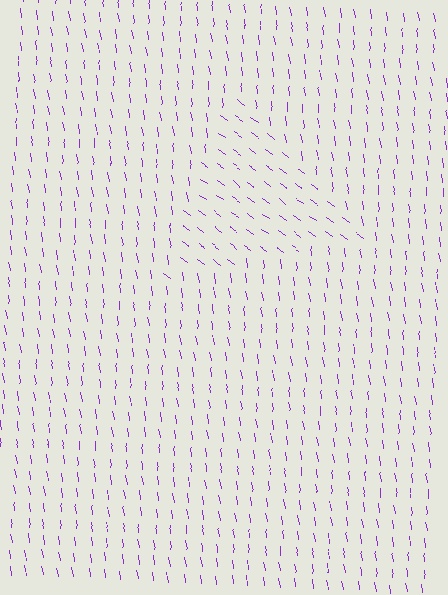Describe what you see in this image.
The image is filled with small purple line segments. A triangle region in the image has lines oriented differently from the surrounding lines, creating a visible texture boundary.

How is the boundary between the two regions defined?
The boundary is defined purely by a change in line orientation (approximately 45 degrees difference). All lines are the same color and thickness.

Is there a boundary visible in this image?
Yes, there is a texture boundary formed by a change in line orientation.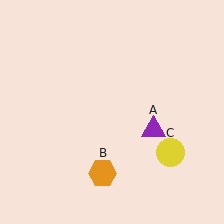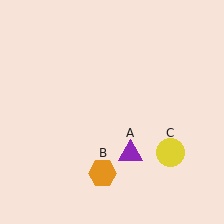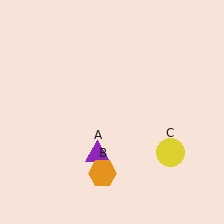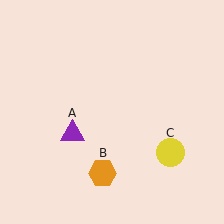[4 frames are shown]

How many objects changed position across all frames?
1 object changed position: purple triangle (object A).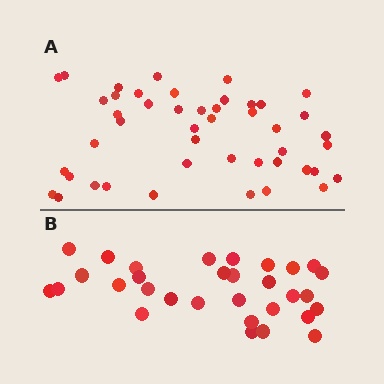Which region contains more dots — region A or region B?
Region A (the top region) has more dots.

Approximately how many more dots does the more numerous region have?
Region A has approximately 15 more dots than region B.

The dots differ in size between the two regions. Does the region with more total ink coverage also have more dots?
No. Region B has more total ink coverage because its dots are larger, but region A actually contains more individual dots. Total area can be misleading — the number of items is what matters here.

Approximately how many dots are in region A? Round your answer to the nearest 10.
About 50 dots. (The exact count is 46, which rounds to 50.)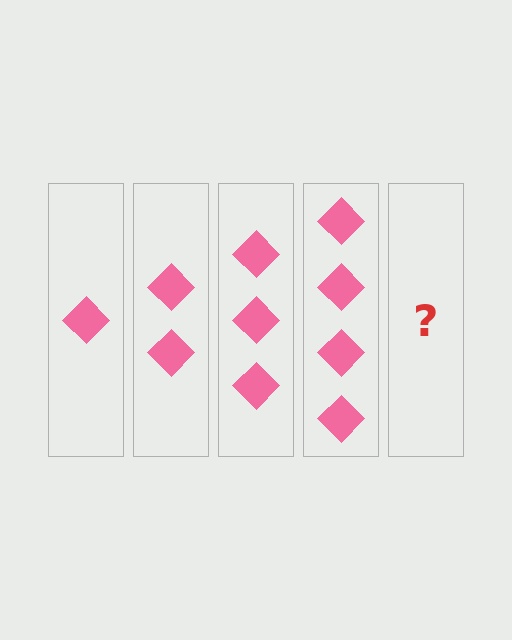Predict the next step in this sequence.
The next step is 5 diamonds.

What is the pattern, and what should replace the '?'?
The pattern is that each step adds one more diamond. The '?' should be 5 diamonds.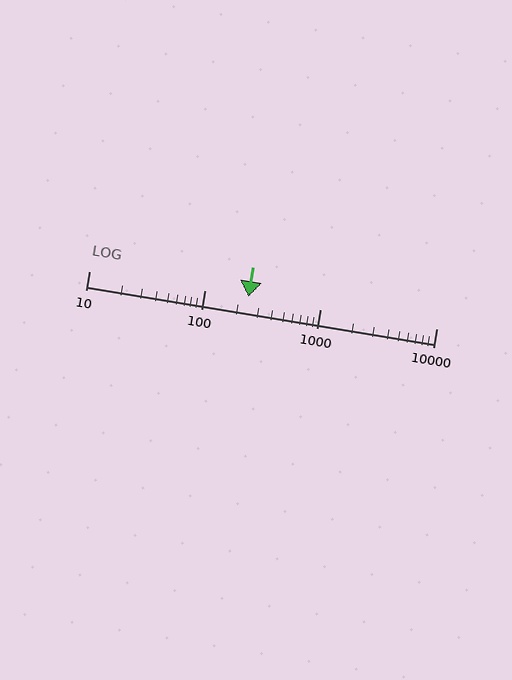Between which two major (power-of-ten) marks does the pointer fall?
The pointer is between 100 and 1000.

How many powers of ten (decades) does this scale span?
The scale spans 3 decades, from 10 to 10000.